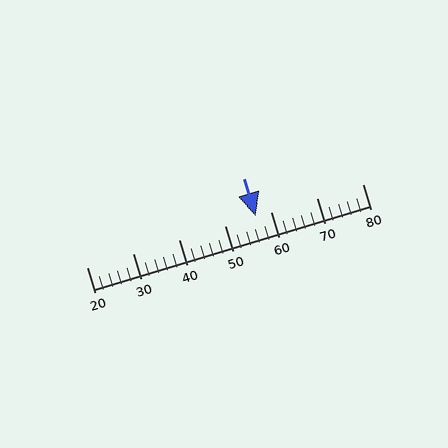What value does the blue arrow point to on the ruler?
The blue arrow points to approximately 57.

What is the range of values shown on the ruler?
The ruler shows values from 20 to 80.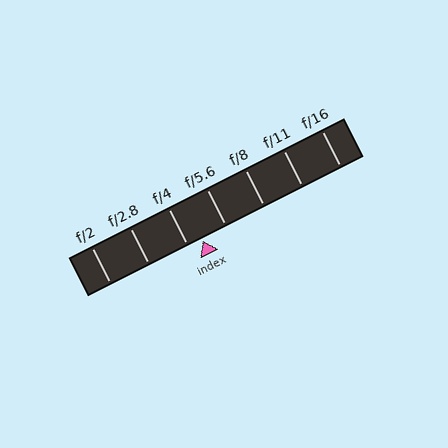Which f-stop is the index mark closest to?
The index mark is closest to f/4.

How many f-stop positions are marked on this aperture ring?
There are 7 f-stop positions marked.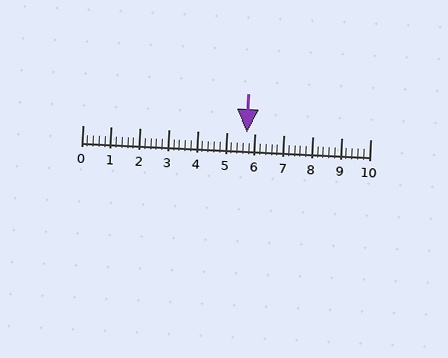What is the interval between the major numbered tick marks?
The major tick marks are spaced 1 units apart.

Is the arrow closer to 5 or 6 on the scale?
The arrow is closer to 6.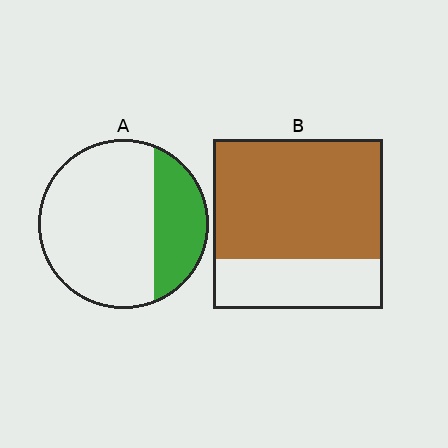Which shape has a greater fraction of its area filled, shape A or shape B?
Shape B.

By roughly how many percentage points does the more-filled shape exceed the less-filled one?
By roughly 45 percentage points (B over A).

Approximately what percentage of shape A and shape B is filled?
A is approximately 30% and B is approximately 70%.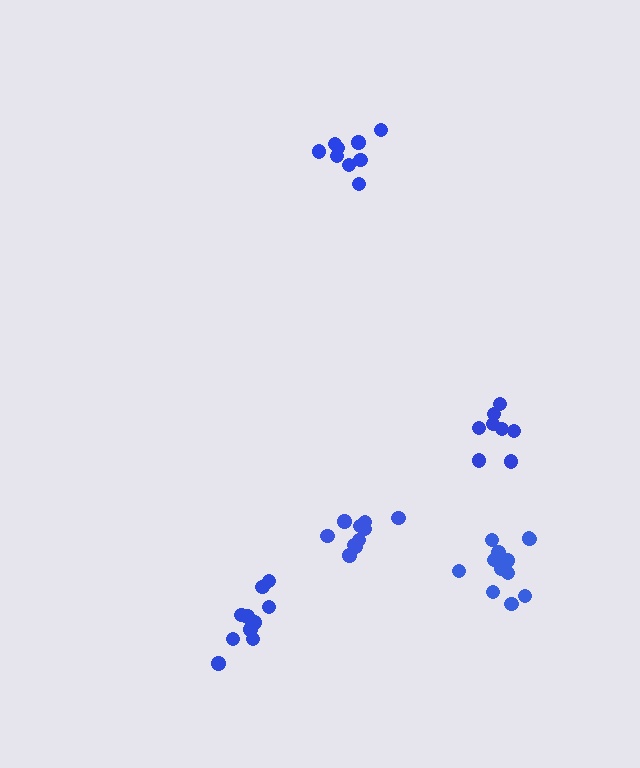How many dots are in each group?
Group 1: 9 dots, Group 2: 12 dots, Group 3: 10 dots, Group 4: 8 dots, Group 5: 10 dots (49 total).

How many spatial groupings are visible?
There are 5 spatial groupings.